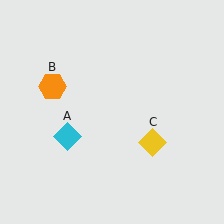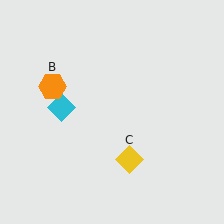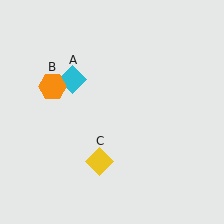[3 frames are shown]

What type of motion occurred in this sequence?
The cyan diamond (object A), yellow diamond (object C) rotated clockwise around the center of the scene.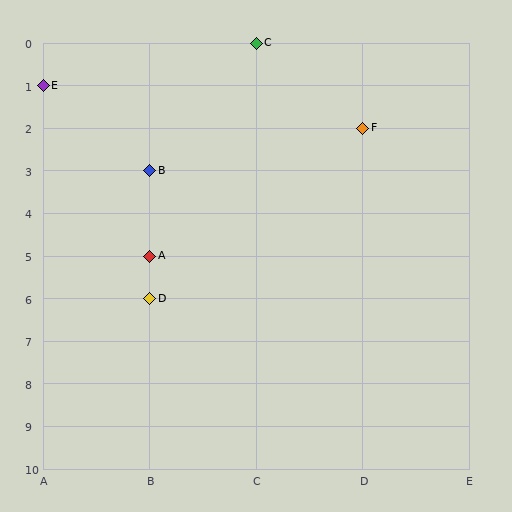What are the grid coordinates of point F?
Point F is at grid coordinates (D, 2).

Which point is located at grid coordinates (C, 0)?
Point C is at (C, 0).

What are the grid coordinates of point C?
Point C is at grid coordinates (C, 0).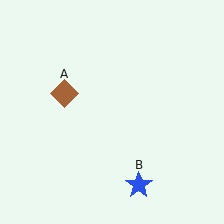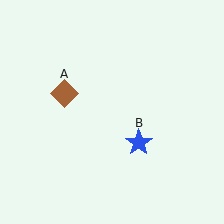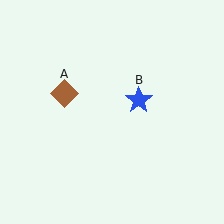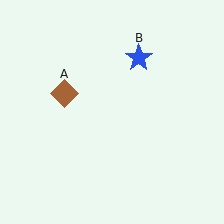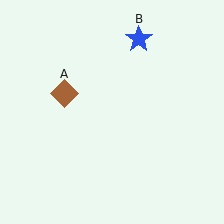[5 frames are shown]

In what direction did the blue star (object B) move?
The blue star (object B) moved up.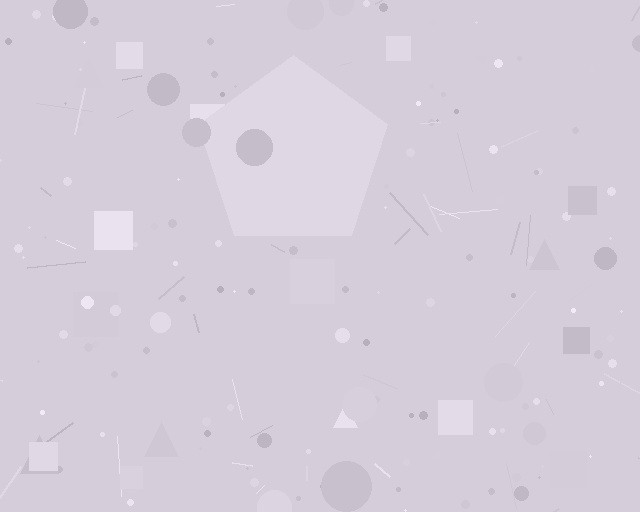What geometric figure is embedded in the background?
A pentagon is embedded in the background.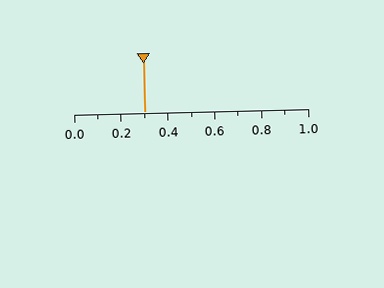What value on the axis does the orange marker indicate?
The marker indicates approximately 0.3.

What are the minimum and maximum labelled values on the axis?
The axis runs from 0.0 to 1.0.